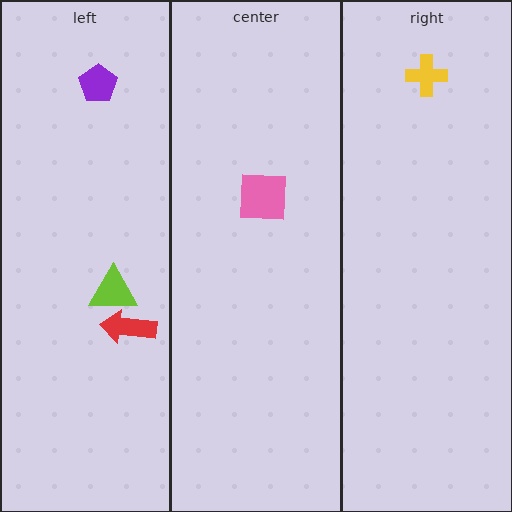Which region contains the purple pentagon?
The left region.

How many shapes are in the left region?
3.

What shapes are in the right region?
The yellow cross.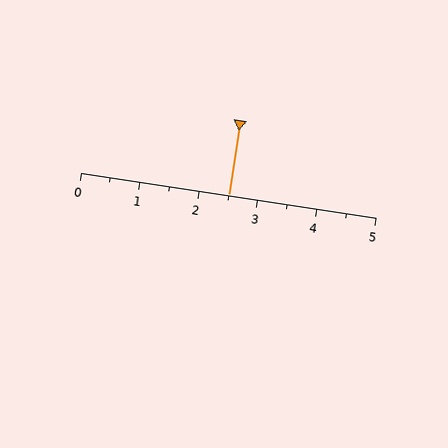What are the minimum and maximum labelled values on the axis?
The axis runs from 0 to 5.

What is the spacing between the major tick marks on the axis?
The major ticks are spaced 1 apart.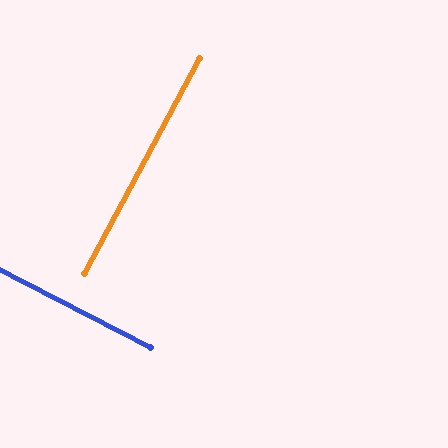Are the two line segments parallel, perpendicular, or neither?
Perpendicular — they meet at approximately 89°.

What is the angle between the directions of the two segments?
Approximately 89 degrees.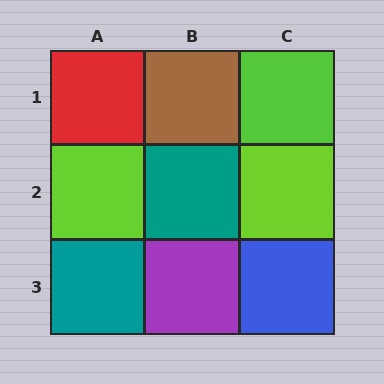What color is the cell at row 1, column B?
Brown.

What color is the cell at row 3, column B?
Purple.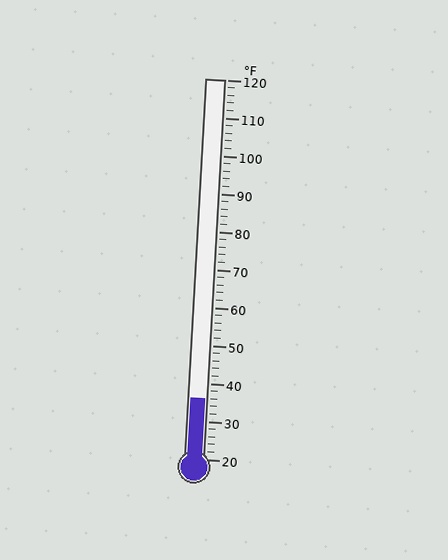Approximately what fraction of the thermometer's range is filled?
The thermometer is filled to approximately 15% of its range.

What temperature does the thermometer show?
The thermometer shows approximately 36°F.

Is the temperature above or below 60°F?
The temperature is below 60°F.